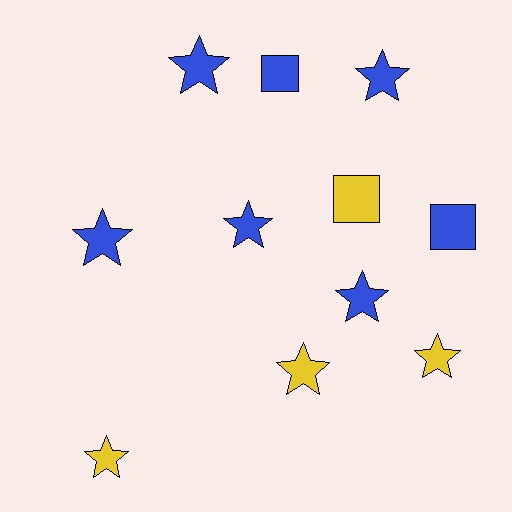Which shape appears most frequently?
Star, with 8 objects.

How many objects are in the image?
There are 11 objects.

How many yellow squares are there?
There is 1 yellow square.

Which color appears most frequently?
Blue, with 7 objects.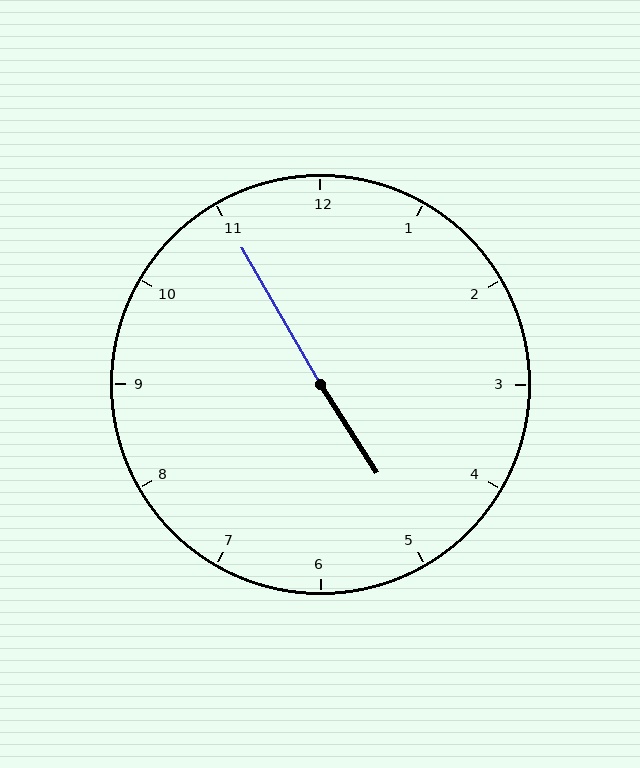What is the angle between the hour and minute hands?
Approximately 178 degrees.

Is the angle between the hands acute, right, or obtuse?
It is obtuse.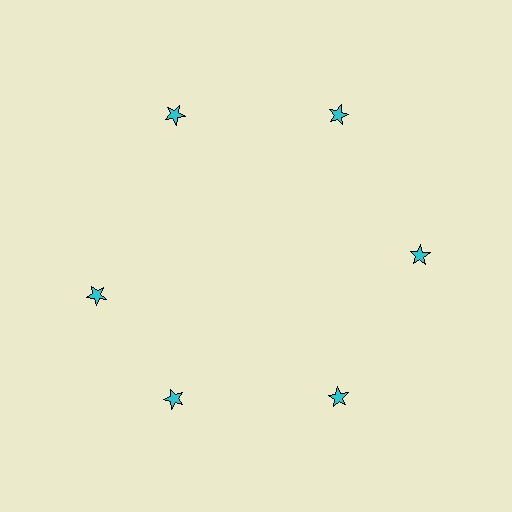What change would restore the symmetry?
The symmetry would be restored by rotating it back into even spacing with its neighbors so that all 6 stars sit at equal angles and equal distance from the center.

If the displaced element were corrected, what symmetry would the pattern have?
It would have 6-fold rotational symmetry — the pattern would map onto itself every 60 degrees.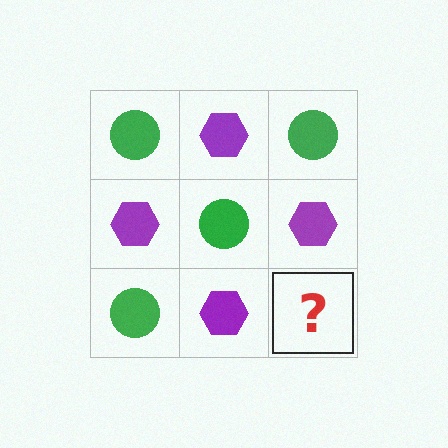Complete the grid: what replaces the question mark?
The question mark should be replaced with a green circle.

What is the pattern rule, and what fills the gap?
The rule is that it alternates green circle and purple hexagon in a checkerboard pattern. The gap should be filled with a green circle.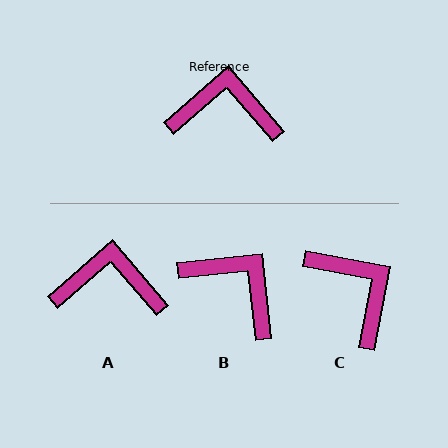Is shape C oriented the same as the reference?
No, it is off by about 52 degrees.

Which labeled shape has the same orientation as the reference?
A.